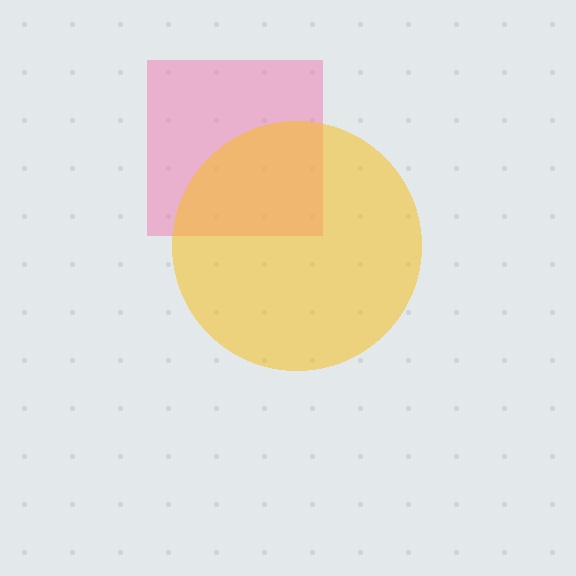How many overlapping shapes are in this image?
There are 2 overlapping shapes in the image.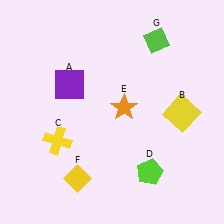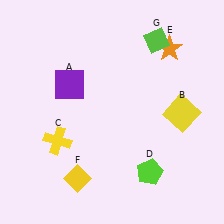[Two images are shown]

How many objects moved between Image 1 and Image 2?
1 object moved between the two images.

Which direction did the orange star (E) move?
The orange star (E) moved up.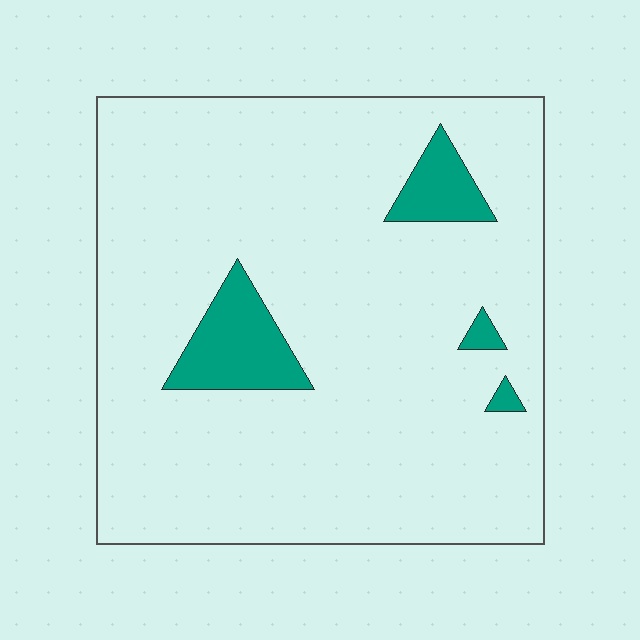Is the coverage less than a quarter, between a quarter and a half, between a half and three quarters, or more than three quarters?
Less than a quarter.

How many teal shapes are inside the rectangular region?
4.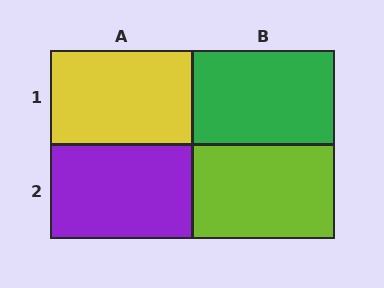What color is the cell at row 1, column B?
Green.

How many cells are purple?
1 cell is purple.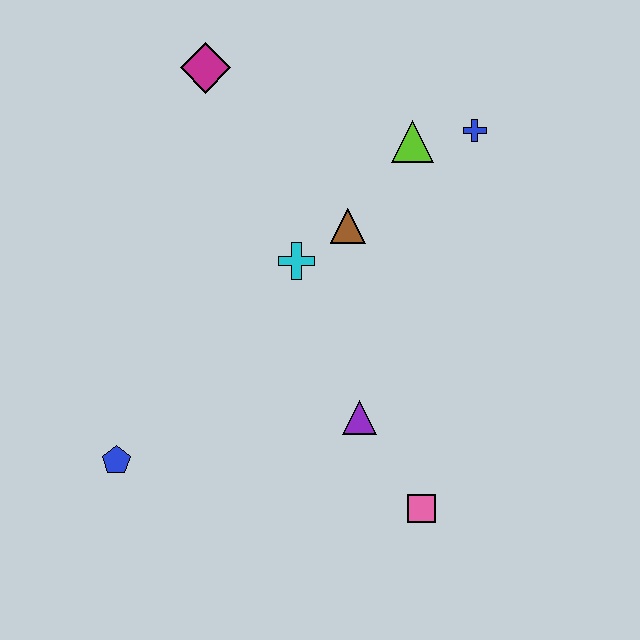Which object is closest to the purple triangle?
The pink square is closest to the purple triangle.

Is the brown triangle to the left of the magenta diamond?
No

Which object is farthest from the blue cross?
The blue pentagon is farthest from the blue cross.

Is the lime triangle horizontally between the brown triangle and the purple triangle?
No